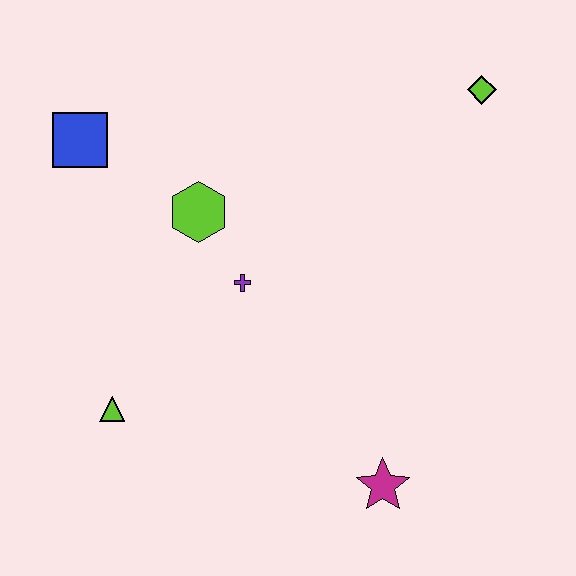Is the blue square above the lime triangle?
Yes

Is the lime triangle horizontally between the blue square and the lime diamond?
Yes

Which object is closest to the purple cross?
The lime hexagon is closest to the purple cross.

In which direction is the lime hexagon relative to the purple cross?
The lime hexagon is above the purple cross.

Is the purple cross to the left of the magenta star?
Yes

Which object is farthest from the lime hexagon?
The magenta star is farthest from the lime hexagon.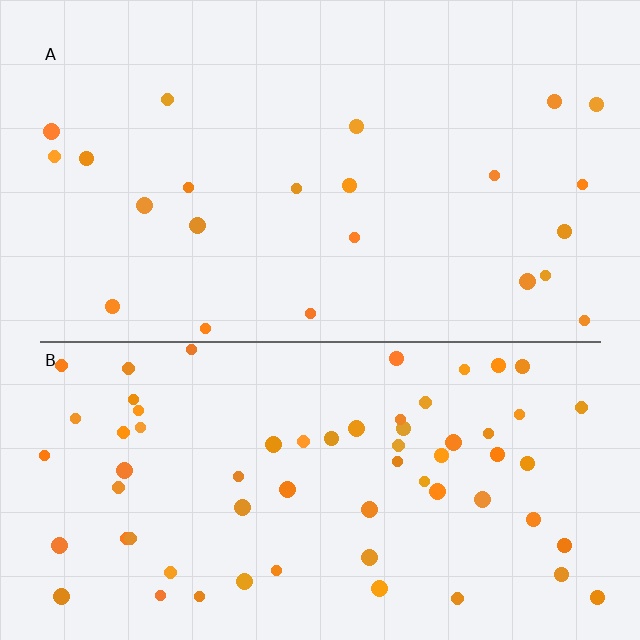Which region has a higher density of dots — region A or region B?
B (the bottom).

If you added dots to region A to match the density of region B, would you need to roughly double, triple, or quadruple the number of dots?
Approximately triple.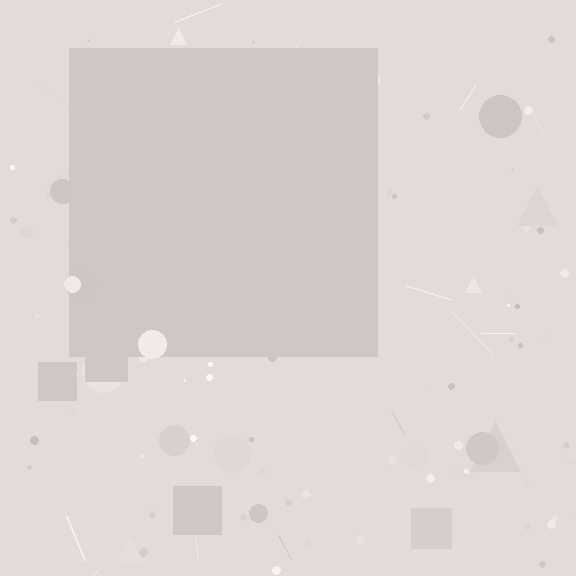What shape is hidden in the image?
A square is hidden in the image.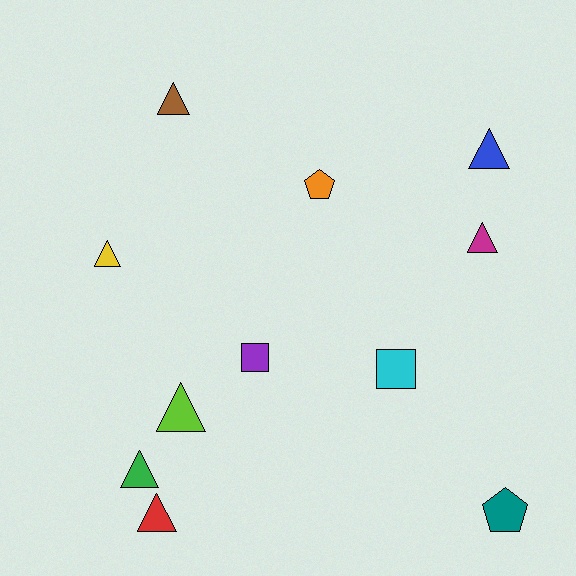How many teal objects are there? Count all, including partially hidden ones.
There is 1 teal object.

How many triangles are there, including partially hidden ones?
There are 7 triangles.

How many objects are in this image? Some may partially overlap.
There are 11 objects.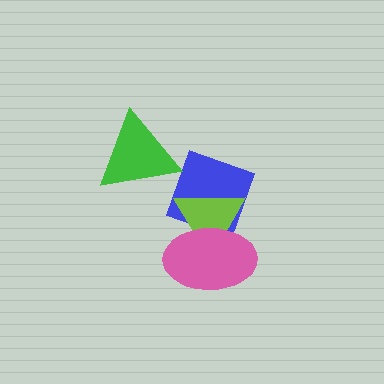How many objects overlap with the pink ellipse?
2 objects overlap with the pink ellipse.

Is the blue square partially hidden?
Yes, it is partially covered by another shape.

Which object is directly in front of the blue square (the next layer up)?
The lime triangle is directly in front of the blue square.